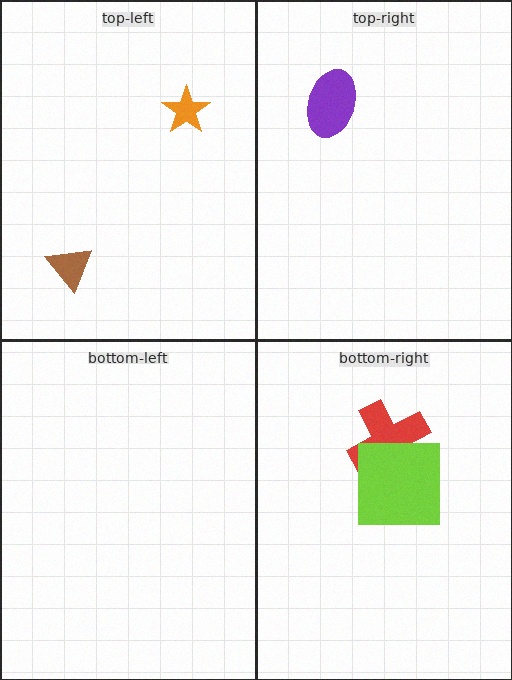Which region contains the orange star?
The top-left region.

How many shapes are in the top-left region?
2.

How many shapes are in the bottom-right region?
2.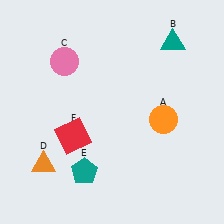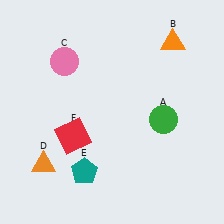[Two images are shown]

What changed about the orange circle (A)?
In Image 1, A is orange. In Image 2, it changed to green.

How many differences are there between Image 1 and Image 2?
There are 2 differences between the two images.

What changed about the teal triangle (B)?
In Image 1, B is teal. In Image 2, it changed to orange.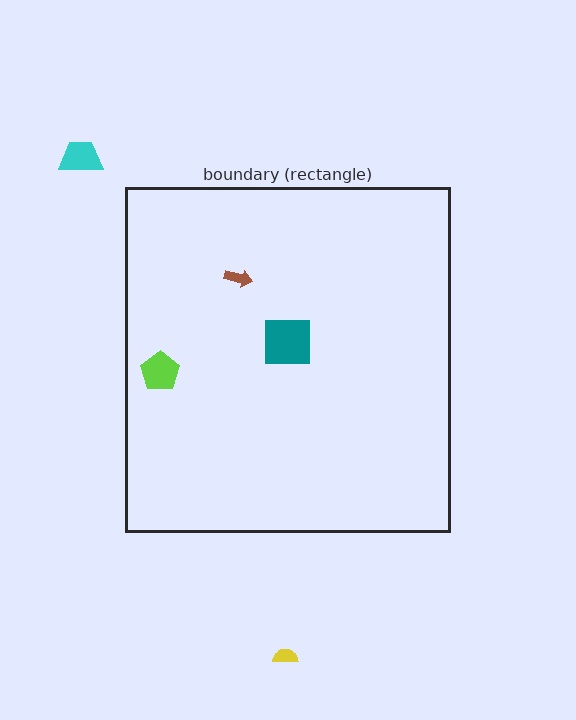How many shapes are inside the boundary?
3 inside, 2 outside.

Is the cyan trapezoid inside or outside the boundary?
Outside.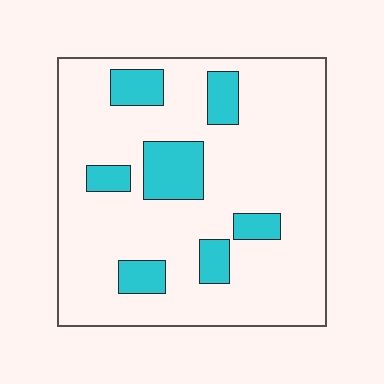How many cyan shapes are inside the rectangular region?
7.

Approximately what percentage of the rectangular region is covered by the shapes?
Approximately 20%.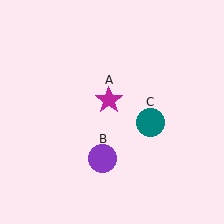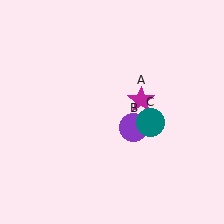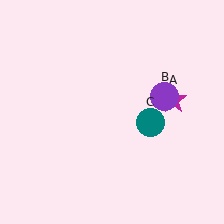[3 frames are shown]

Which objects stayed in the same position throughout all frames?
Teal circle (object C) remained stationary.